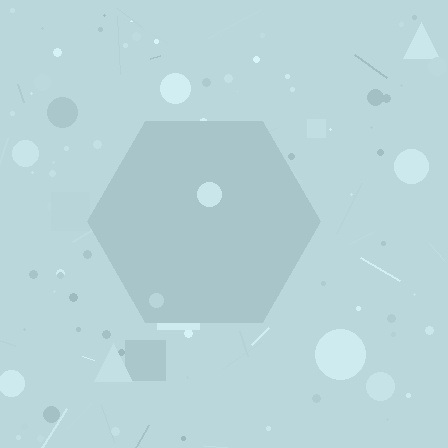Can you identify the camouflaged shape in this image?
The camouflaged shape is a hexagon.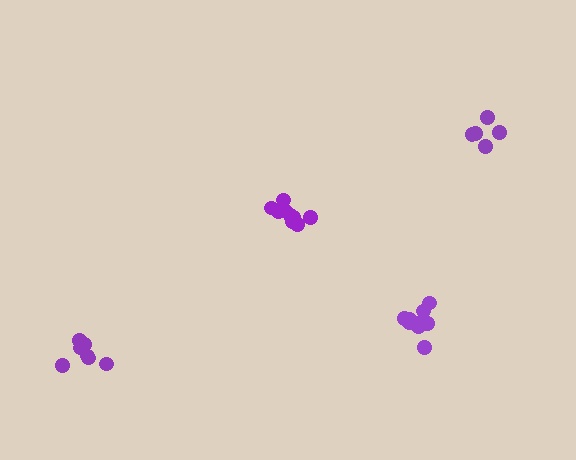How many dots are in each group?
Group 1: 10 dots, Group 2: 5 dots, Group 3: 9 dots, Group 4: 7 dots (31 total).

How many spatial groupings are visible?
There are 4 spatial groupings.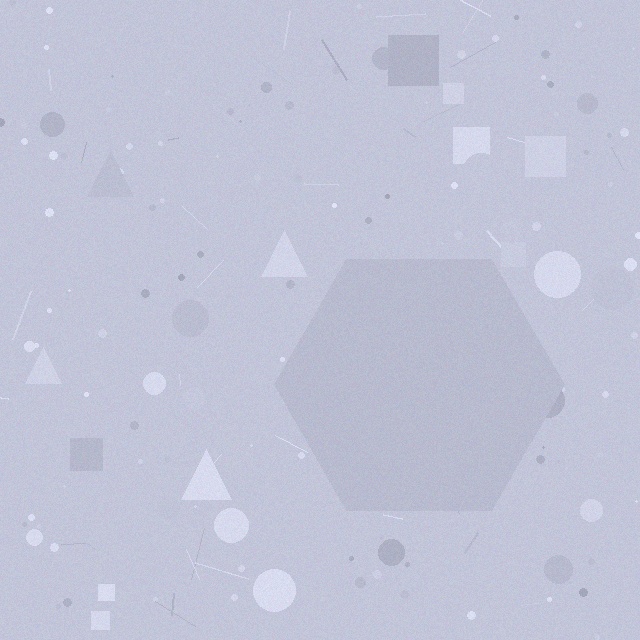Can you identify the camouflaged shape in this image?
The camouflaged shape is a hexagon.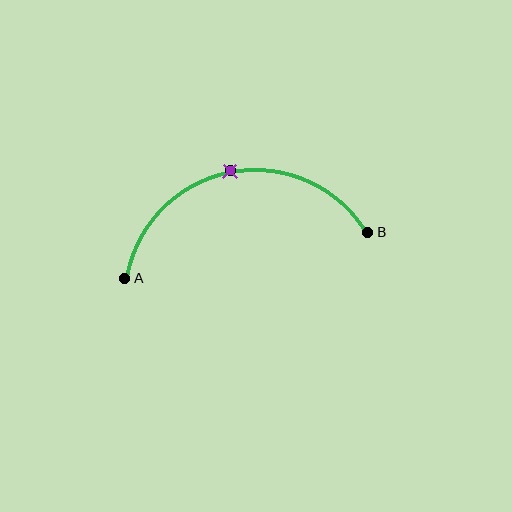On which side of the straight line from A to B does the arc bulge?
The arc bulges above the straight line connecting A and B.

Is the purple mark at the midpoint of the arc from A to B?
Yes. The purple mark lies on the arc at equal arc-length from both A and B — it is the arc midpoint.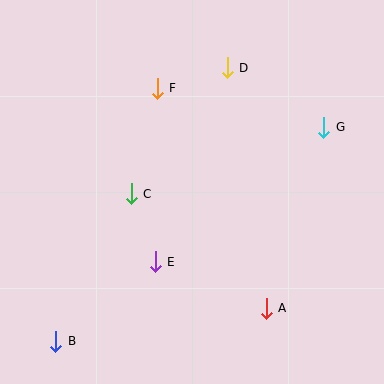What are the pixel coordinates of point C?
Point C is at (131, 194).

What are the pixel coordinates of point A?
Point A is at (266, 308).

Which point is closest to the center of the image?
Point C at (131, 194) is closest to the center.